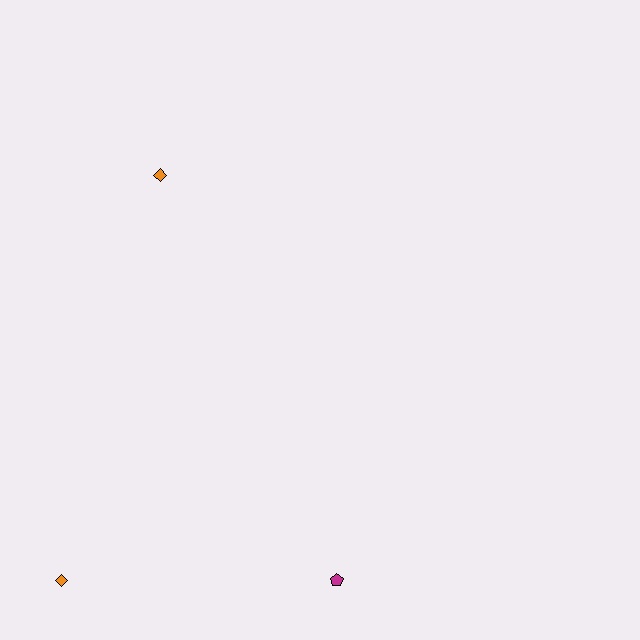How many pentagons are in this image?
There is 1 pentagon.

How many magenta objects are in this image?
There is 1 magenta object.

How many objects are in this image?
There are 3 objects.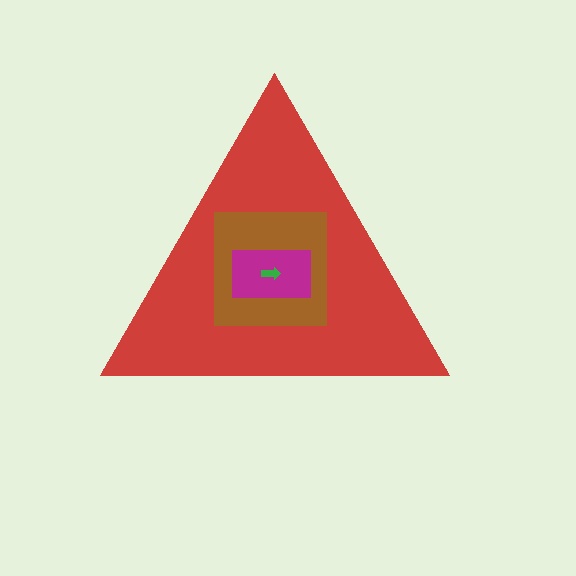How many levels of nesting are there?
4.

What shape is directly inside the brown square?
The magenta rectangle.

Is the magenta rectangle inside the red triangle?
Yes.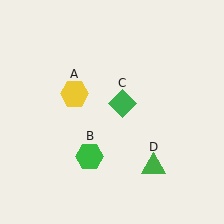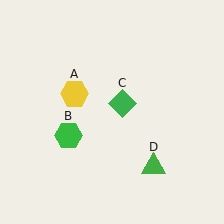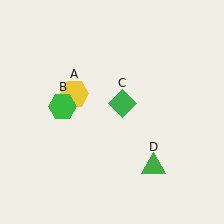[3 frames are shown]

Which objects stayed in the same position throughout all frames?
Yellow hexagon (object A) and green diamond (object C) and green triangle (object D) remained stationary.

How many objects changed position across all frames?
1 object changed position: green hexagon (object B).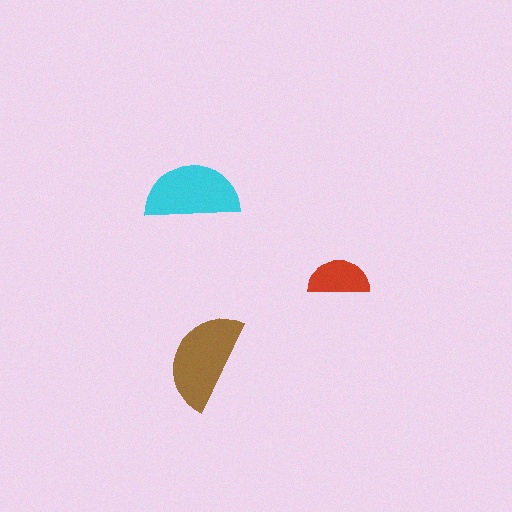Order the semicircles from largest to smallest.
the brown one, the cyan one, the red one.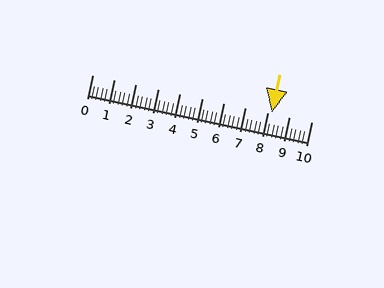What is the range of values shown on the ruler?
The ruler shows values from 0 to 10.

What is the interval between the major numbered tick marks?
The major tick marks are spaced 1 units apart.